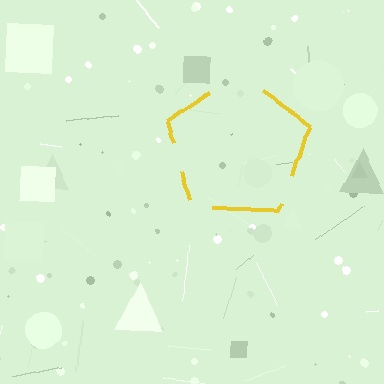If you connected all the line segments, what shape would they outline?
They would outline a pentagon.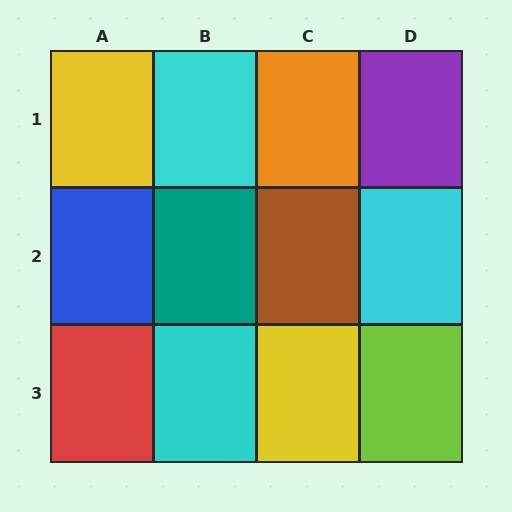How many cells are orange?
1 cell is orange.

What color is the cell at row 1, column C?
Orange.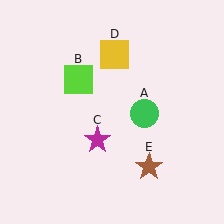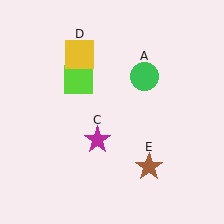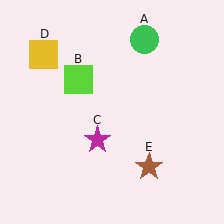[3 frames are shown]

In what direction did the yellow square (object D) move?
The yellow square (object D) moved left.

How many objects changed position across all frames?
2 objects changed position: green circle (object A), yellow square (object D).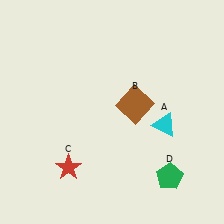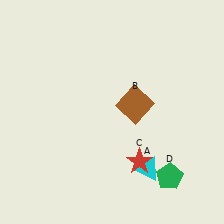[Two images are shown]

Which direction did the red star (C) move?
The red star (C) moved right.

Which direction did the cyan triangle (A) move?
The cyan triangle (A) moved down.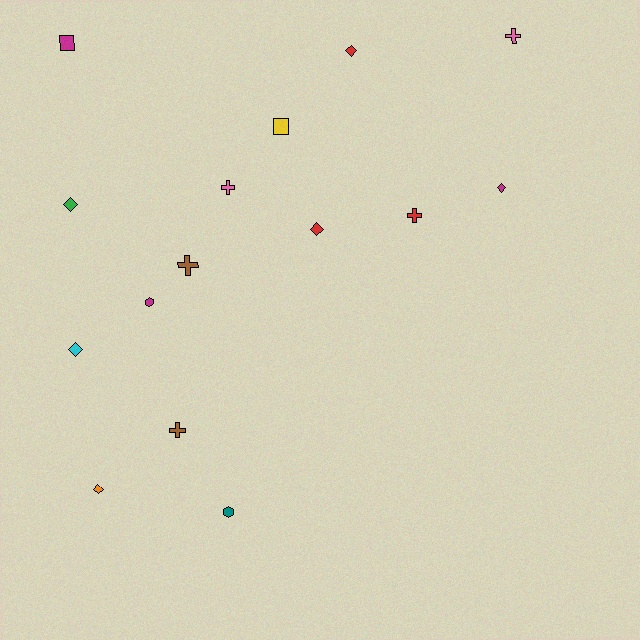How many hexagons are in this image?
There are 2 hexagons.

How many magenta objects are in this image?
There are 3 magenta objects.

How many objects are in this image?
There are 15 objects.